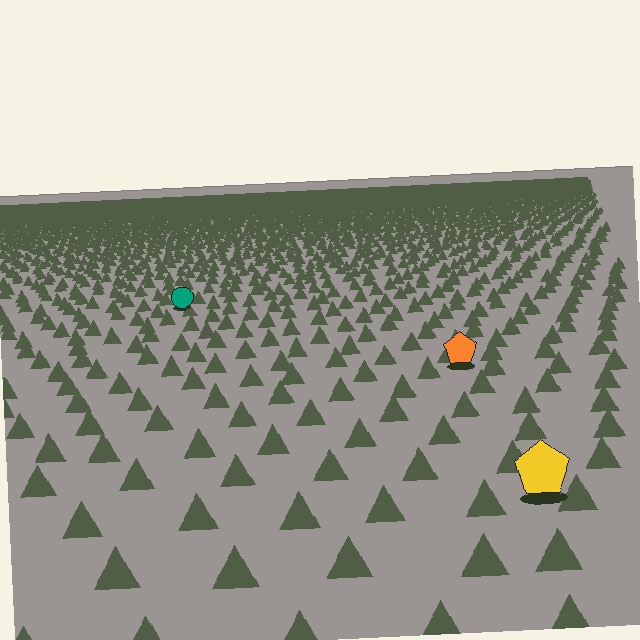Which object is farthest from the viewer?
The teal circle is farthest from the viewer. It appears smaller and the ground texture around it is denser.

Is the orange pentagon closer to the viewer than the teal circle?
Yes. The orange pentagon is closer — you can tell from the texture gradient: the ground texture is coarser near it.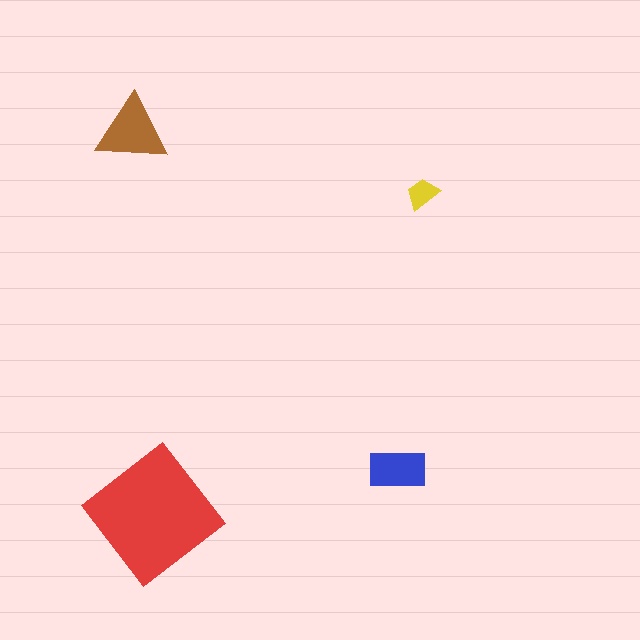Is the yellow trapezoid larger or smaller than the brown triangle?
Smaller.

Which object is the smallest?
The yellow trapezoid.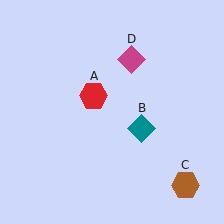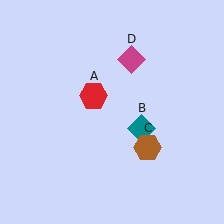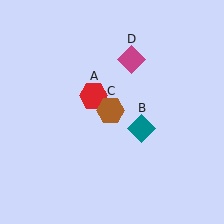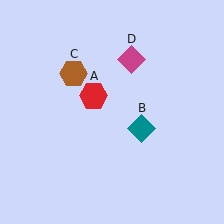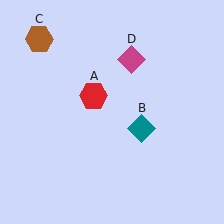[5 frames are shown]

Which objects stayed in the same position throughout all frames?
Red hexagon (object A) and teal diamond (object B) and magenta diamond (object D) remained stationary.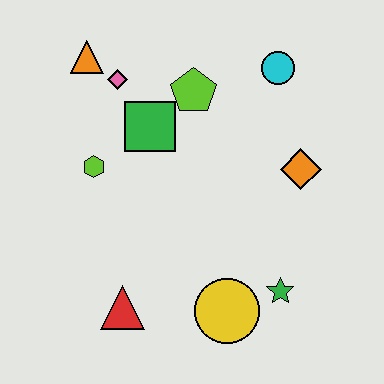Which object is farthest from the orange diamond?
The orange triangle is farthest from the orange diamond.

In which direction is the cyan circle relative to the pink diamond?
The cyan circle is to the right of the pink diamond.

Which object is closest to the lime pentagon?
The green square is closest to the lime pentagon.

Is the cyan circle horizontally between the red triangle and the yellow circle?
No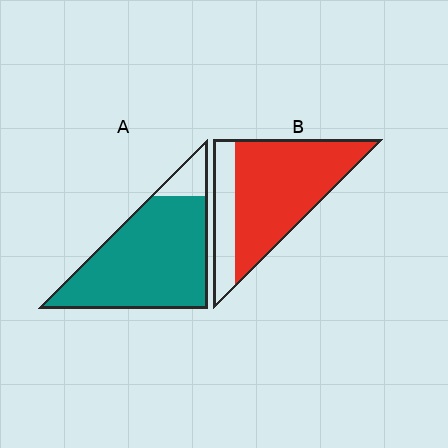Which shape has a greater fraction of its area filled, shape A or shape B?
Shape A.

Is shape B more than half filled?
Yes.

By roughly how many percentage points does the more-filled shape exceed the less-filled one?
By roughly 15 percentage points (A over B).